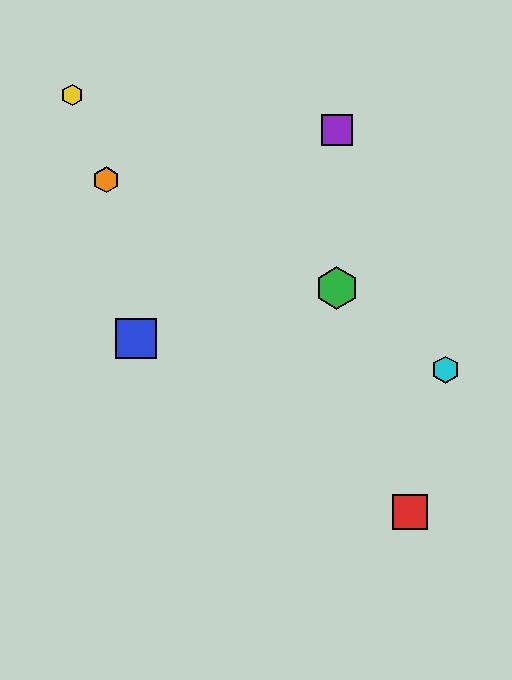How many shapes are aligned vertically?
2 shapes (the green hexagon, the purple square) are aligned vertically.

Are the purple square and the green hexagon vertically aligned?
Yes, both are at x≈337.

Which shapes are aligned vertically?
The green hexagon, the purple square are aligned vertically.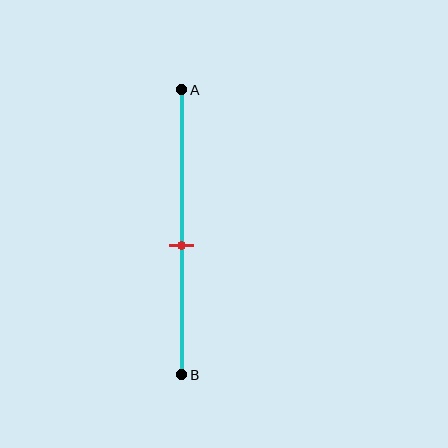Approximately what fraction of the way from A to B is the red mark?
The red mark is approximately 55% of the way from A to B.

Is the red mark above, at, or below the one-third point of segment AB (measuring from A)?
The red mark is below the one-third point of segment AB.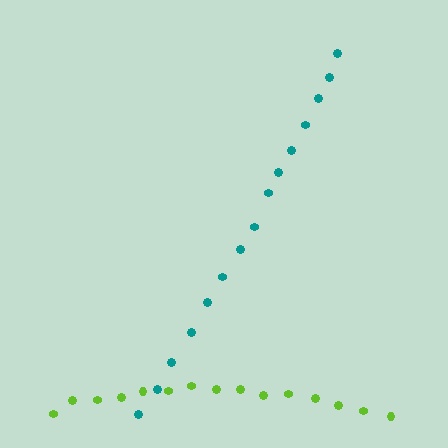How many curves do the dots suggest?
There are 2 distinct paths.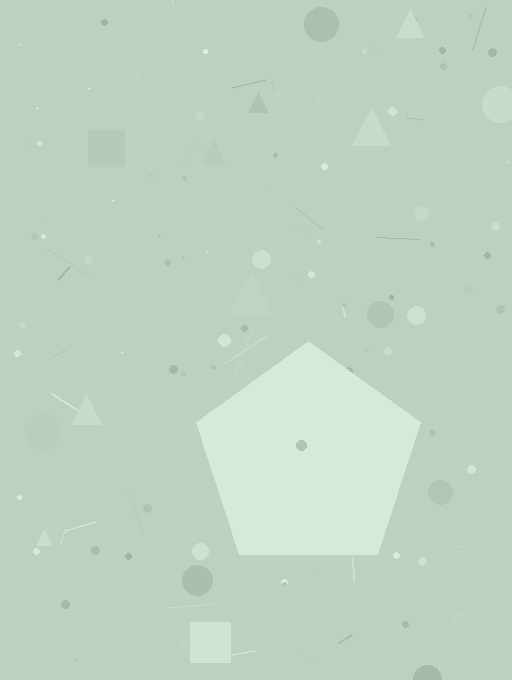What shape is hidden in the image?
A pentagon is hidden in the image.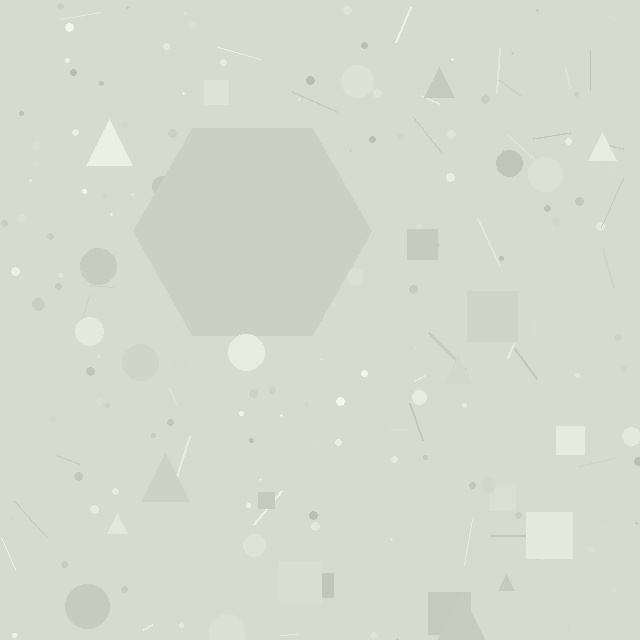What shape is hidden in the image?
A hexagon is hidden in the image.